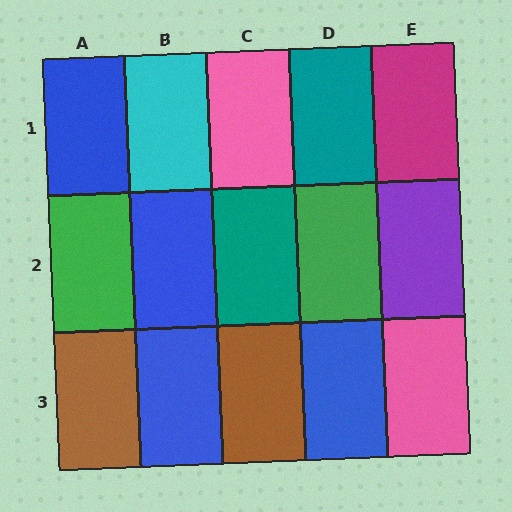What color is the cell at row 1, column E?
Magenta.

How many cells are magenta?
1 cell is magenta.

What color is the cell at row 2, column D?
Green.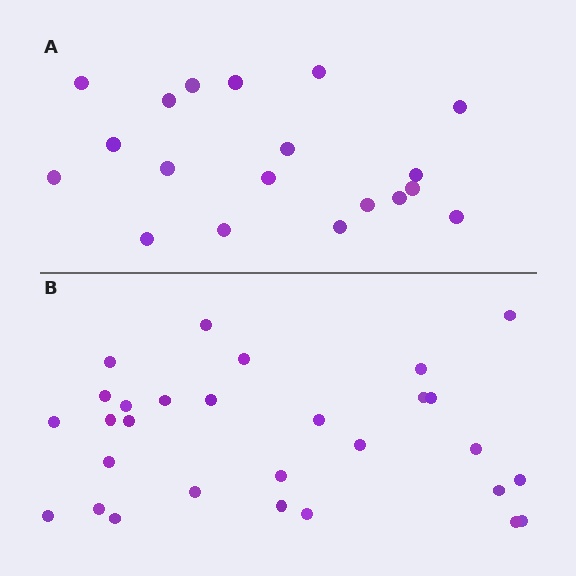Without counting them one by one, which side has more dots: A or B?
Region B (the bottom region) has more dots.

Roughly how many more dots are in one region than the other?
Region B has roughly 10 or so more dots than region A.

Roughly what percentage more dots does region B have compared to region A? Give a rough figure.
About 55% more.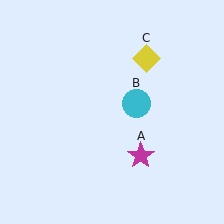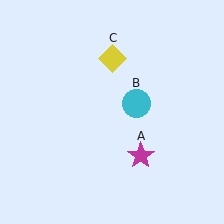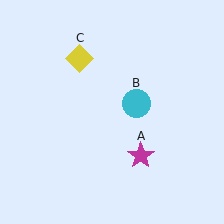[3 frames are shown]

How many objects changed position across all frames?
1 object changed position: yellow diamond (object C).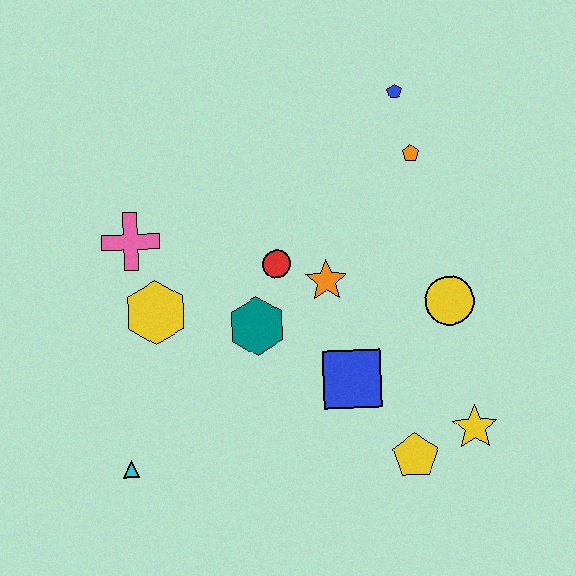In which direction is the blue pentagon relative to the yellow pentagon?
The blue pentagon is above the yellow pentagon.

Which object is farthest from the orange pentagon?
The cyan triangle is farthest from the orange pentagon.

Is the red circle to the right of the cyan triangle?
Yes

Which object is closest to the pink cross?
The yellow hexagon is closest to the pink cross.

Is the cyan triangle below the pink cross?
Yes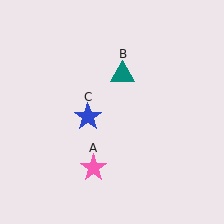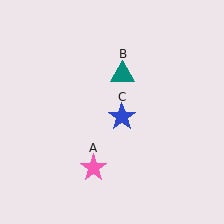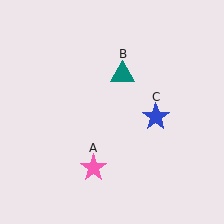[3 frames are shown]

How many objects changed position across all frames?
1 object changed position: blue star (object C).